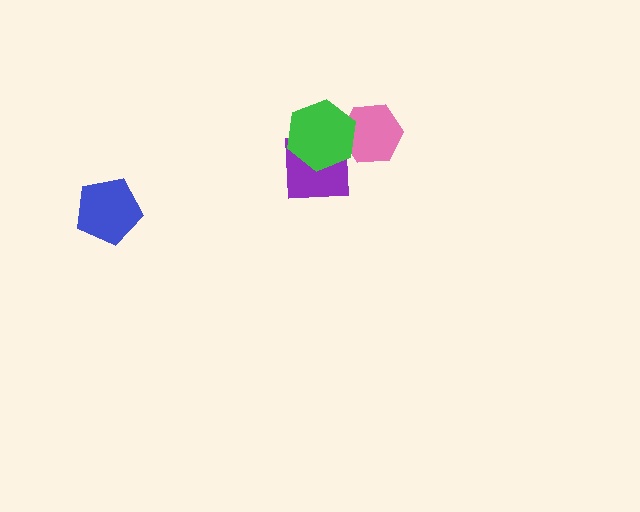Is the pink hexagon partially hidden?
Yes, it is partially covered by another shape.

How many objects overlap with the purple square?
1 object overlaps with the purple square.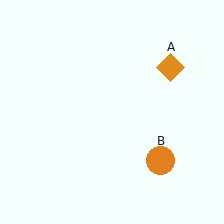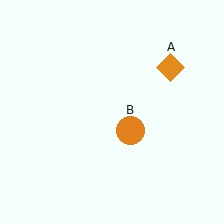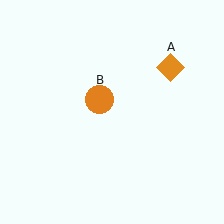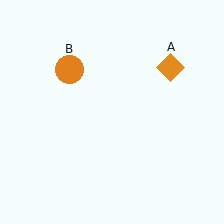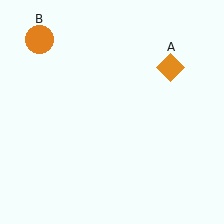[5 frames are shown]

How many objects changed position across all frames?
1 object changed position: orange circle (object B).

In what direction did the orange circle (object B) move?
The orange circle (object B) moved up and to the left.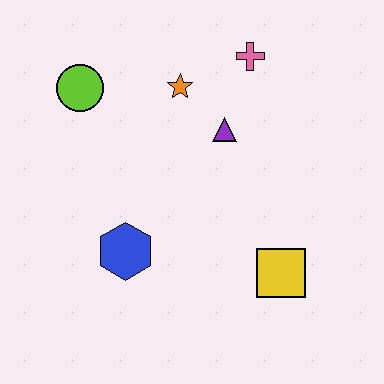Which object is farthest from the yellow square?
The lime circle is farthest from the yellow square.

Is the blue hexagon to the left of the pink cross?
Yes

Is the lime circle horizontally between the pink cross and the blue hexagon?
No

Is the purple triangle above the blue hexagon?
Yes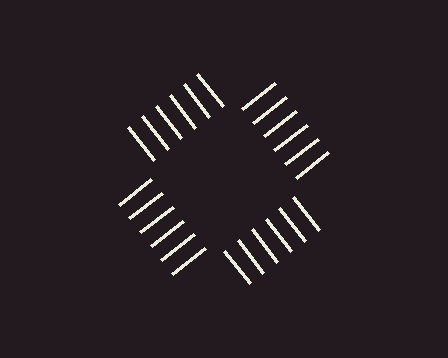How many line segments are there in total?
24 — 6 along each of the 4 edges.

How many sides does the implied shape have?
4 sides — the line-ends trace a square.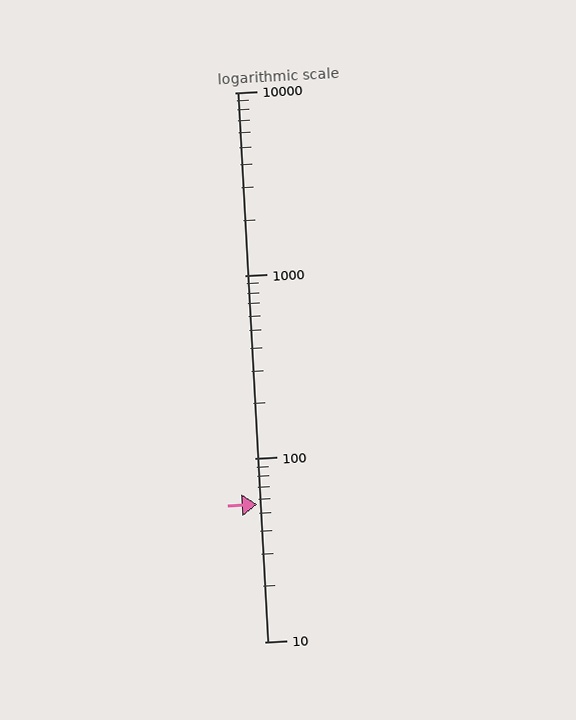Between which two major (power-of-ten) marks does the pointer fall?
The pointer is between 10 and 100.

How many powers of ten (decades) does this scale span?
The scale spans 3 decades, from 10 to 10000.